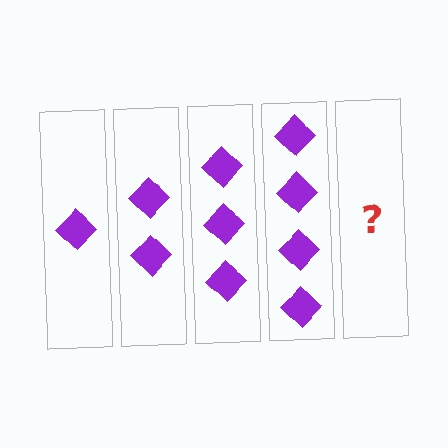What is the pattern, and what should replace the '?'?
The pattern is that each step adds one more diamond. The '?' should be 5 diamonds.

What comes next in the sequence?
The next element should be 5 diamonds.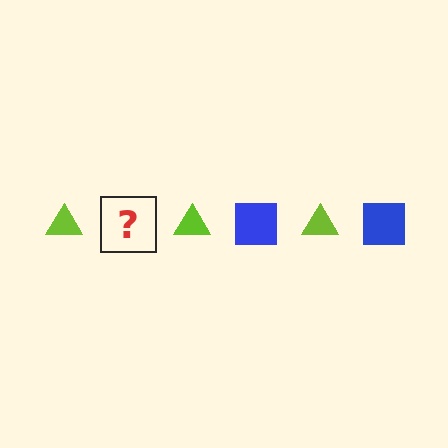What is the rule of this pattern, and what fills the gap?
The rule is that the pattern alternates between lime triangle and blue square. The gap should be filled with a blue square.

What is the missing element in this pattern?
The missing element is a blue square.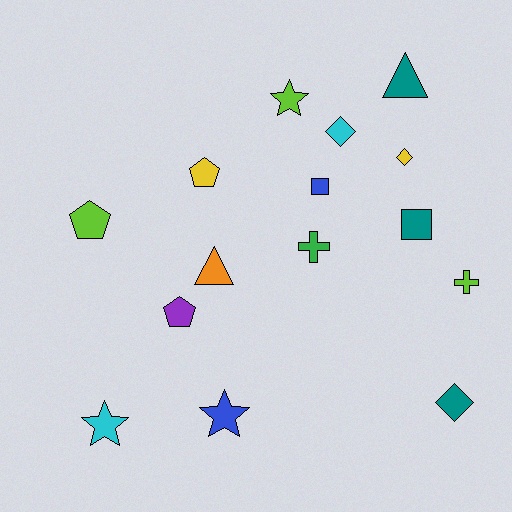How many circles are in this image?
There are no circles.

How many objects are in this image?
There are 15 objects.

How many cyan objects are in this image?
There are 2 cyan objects.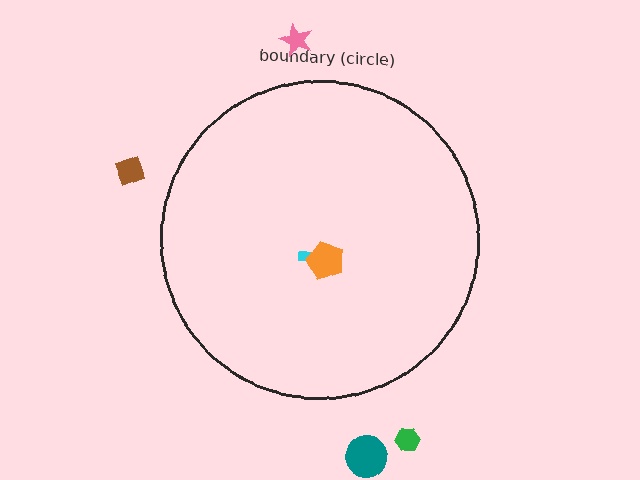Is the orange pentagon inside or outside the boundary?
Inside.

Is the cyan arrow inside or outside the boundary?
Inside.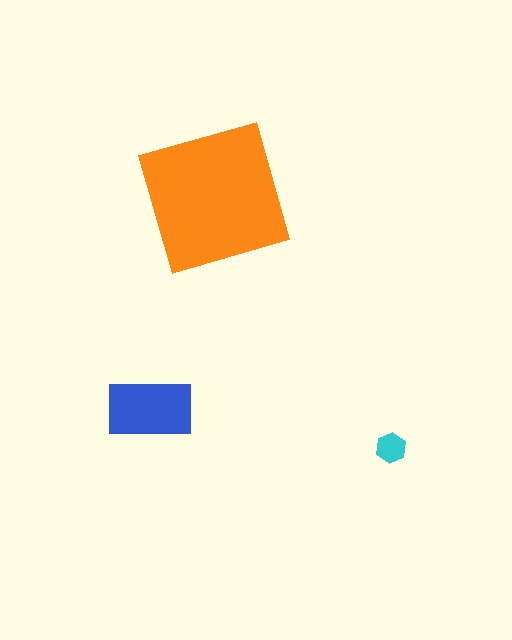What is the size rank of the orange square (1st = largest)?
1st.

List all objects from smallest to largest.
The cyan hexagon, the blue rectangle, the orange square.